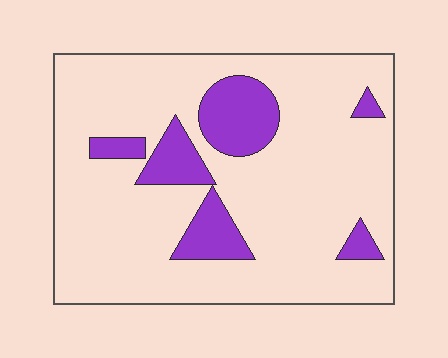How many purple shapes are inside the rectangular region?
6.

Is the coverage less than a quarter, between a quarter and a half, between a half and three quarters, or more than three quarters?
Less than a quarter.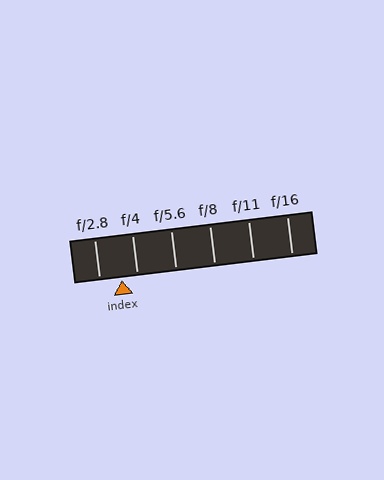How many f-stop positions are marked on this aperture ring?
There are 6 f-stop positions marked.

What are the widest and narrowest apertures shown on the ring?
The widest aperture shown is f/2.8 and the narrowest is f/16.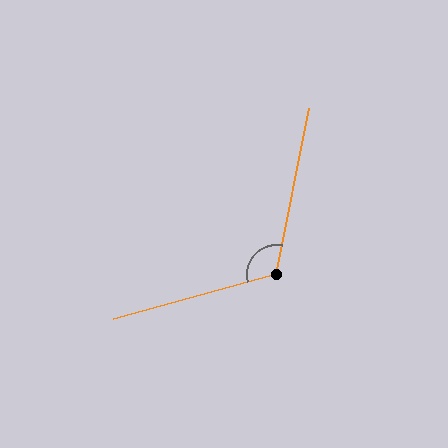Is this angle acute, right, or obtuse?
It is obtuse.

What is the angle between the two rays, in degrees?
Approximately 116 degrees.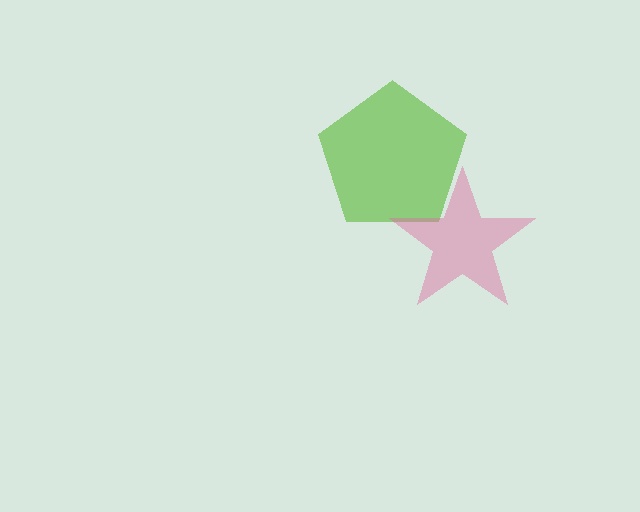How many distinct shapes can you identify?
There are 2 distinct shapes: a lime pentagon, a pink star.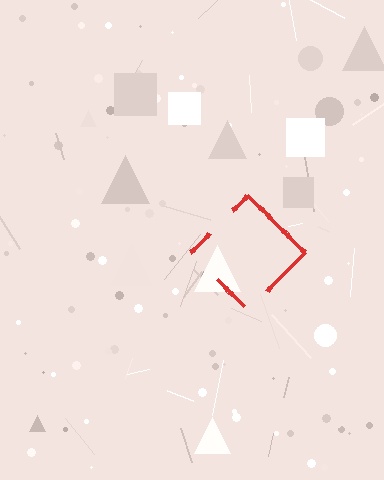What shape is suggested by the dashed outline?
The dashed outline suggests a diamond.